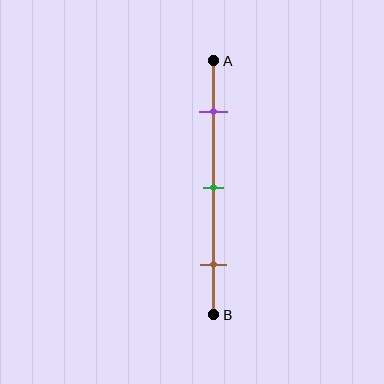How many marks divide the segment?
There are 3 marks dividing the segment.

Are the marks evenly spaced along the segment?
Yes, the marks are approximately evenly spaced.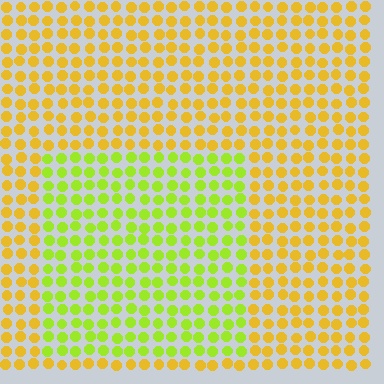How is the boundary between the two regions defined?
The boundary is defined purely by a slight shift in hue (about 39 degrees). Spacing, size, and orientation are identical on both sides.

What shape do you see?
I see a rectangle.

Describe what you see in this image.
The image is filled with small yellow elements in a uniform arrangement. A rectangle-shaped region is visible where the elements are tinted to a slightly different hue, forming a subtle color boundary.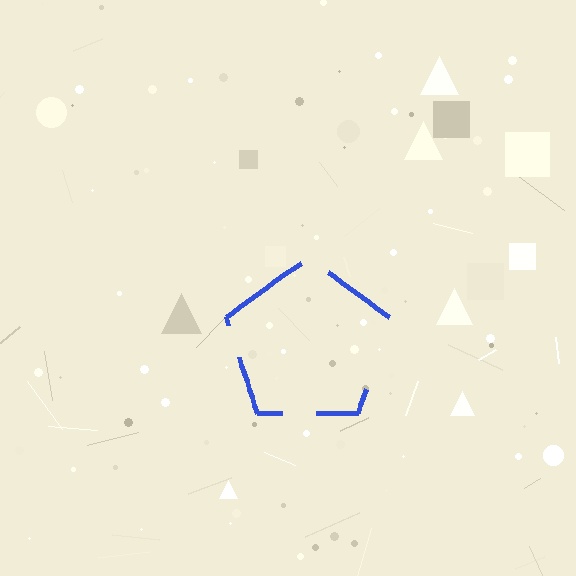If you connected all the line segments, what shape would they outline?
They would outline a pentagon.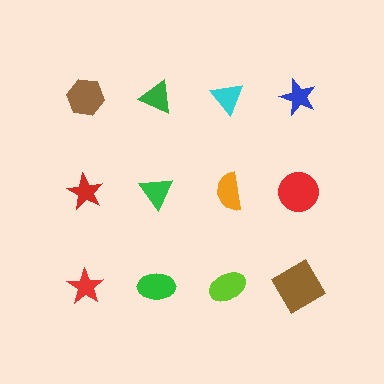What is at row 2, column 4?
A red circle.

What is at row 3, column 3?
A lime ellipse.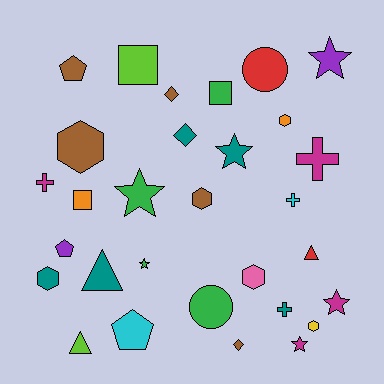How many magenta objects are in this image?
There are 4 magenta objects.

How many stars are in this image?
There are 6 stars.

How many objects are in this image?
There are 30 objects.